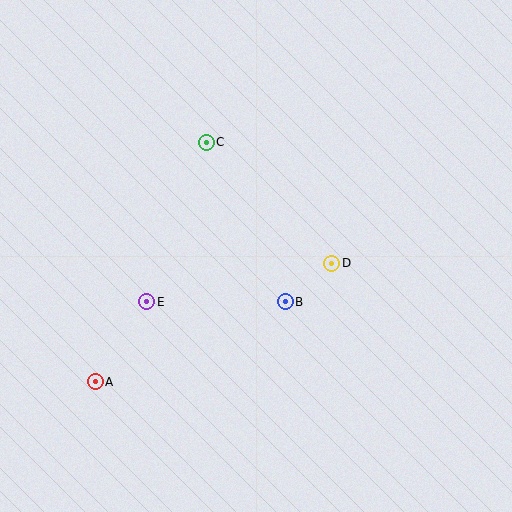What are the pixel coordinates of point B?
Point B is at (285, 302).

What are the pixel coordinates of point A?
Point A is at (95, 382).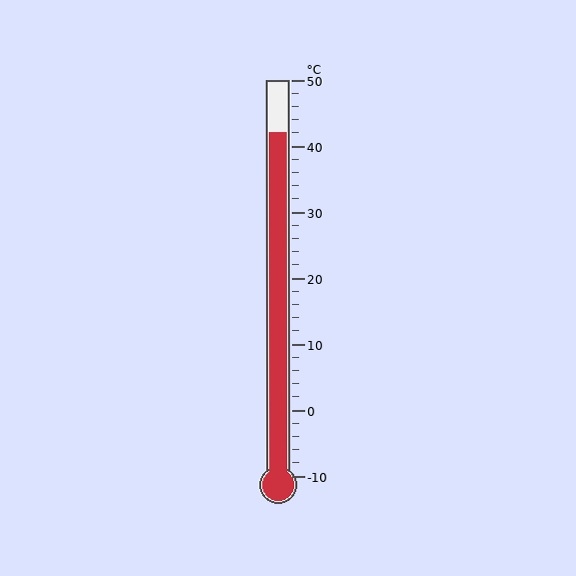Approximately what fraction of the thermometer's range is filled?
The thermometer is filled to approximately 85% of its range.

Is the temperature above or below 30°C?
The temperature is above 30°C.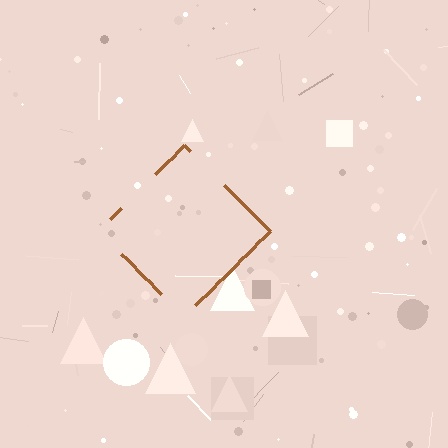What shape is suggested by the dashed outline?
The dashed outline suggests a diamond.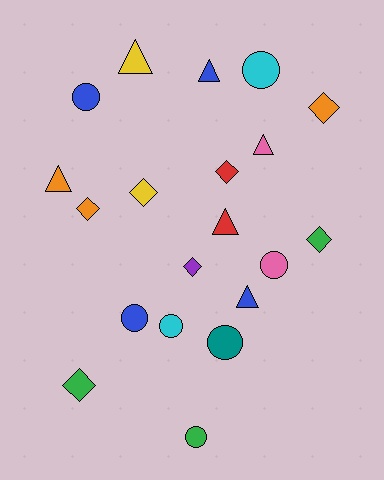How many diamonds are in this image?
There are 7 diamonds.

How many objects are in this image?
There are 20 objects.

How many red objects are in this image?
There are 2 red objects.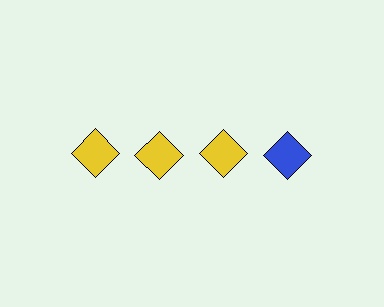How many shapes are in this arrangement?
There are 4 shapes arranged in a grid pattern.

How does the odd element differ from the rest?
It has a different color: blue instead of yellow.